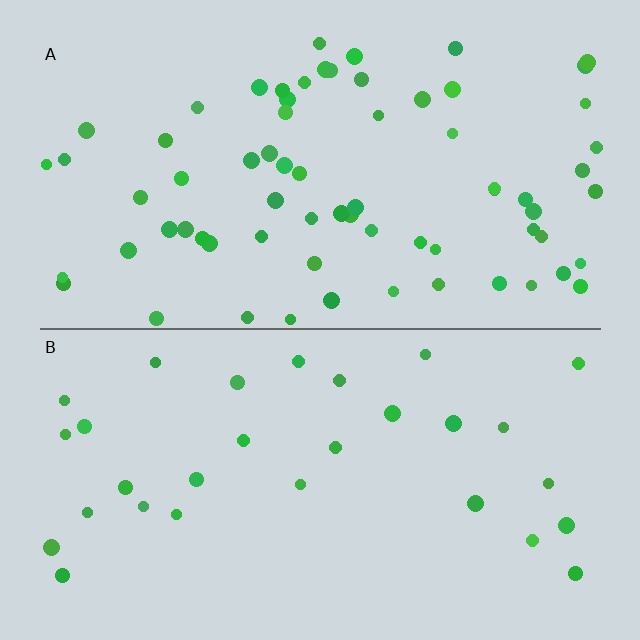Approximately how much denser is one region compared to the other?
Approximately 2.3× — region A over region B.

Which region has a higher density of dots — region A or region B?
A (the top).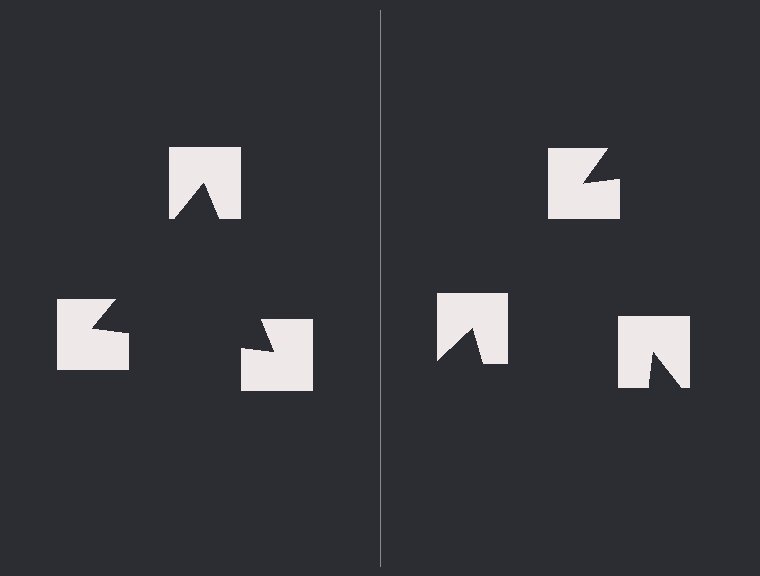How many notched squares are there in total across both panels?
6 — 3 on each side.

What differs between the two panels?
The notched squares are positioned identically on both sides; only the wedge orientations differ. On the left they align to a triangle; on the right they are misaligned.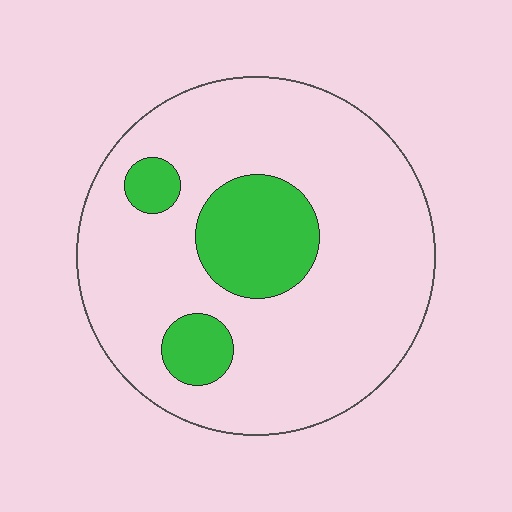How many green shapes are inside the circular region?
3.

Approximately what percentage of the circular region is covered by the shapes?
Approximately 20%.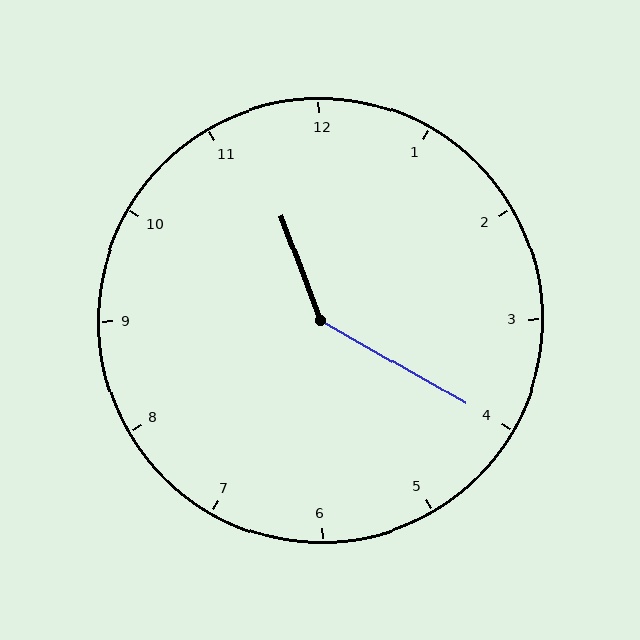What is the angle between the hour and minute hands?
Approximately 140 degrees.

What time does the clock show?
11:20.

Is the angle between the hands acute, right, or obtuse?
It is obtuse.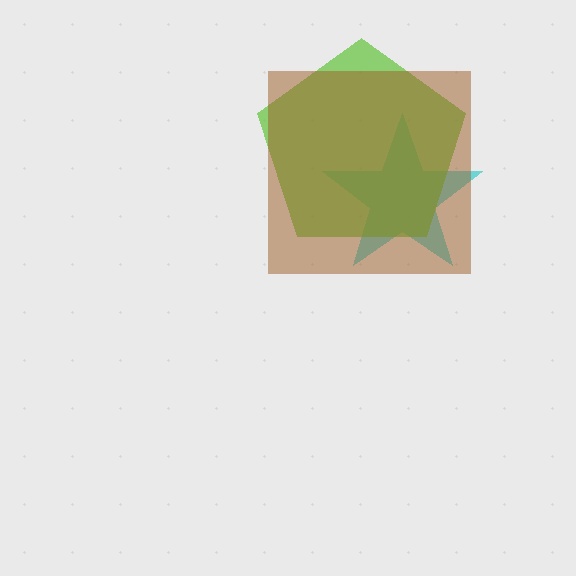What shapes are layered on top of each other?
The layered shapes are: a cyan star, a lime pentagon, a brown square.